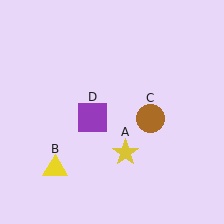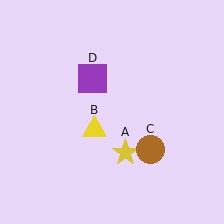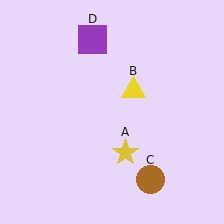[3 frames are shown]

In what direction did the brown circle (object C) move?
The brown circle (object C) moved down.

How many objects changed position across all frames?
3 objects changed position: yellow triangle (object B), brown circle (object C), purple square (object D).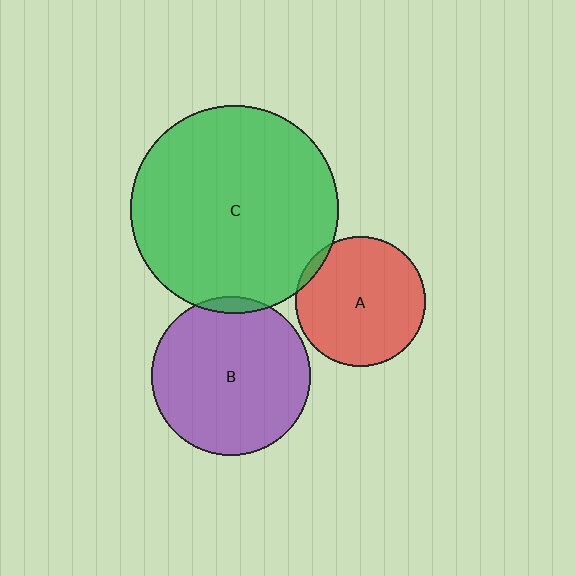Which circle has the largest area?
Circle C (green).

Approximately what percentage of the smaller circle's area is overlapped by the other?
Approximately 5%.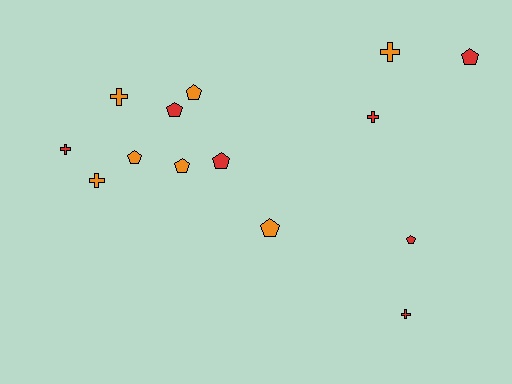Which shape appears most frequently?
Pentagon, with 8 objects.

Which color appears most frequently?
Orange, with 7 objects.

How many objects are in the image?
There are 14 objects.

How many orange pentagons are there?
There are 4 orange pentagons.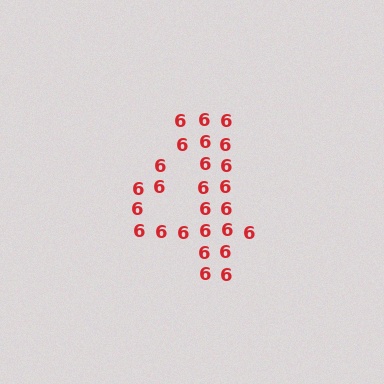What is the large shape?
The large shape is the digit 4.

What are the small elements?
The small elements are digit 6's.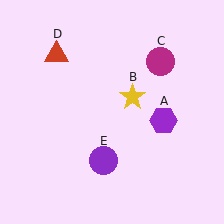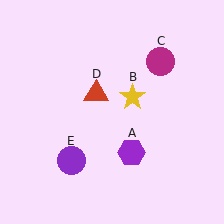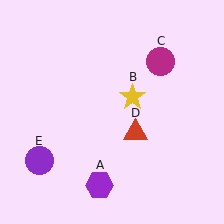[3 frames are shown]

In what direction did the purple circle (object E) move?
The purple circle (object E) moved left.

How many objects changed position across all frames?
3 objects changed position: purple hexagon (object A), red triangle (object D), purple circle (object E).